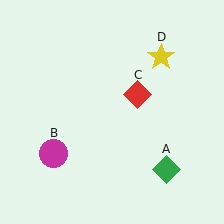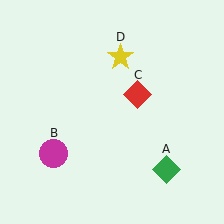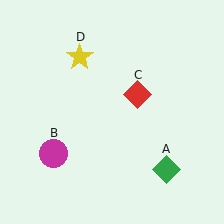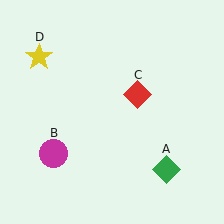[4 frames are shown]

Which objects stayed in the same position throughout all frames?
Green diamond (object A) and magenta circle (object B) and red diamond (object C) remained stationary.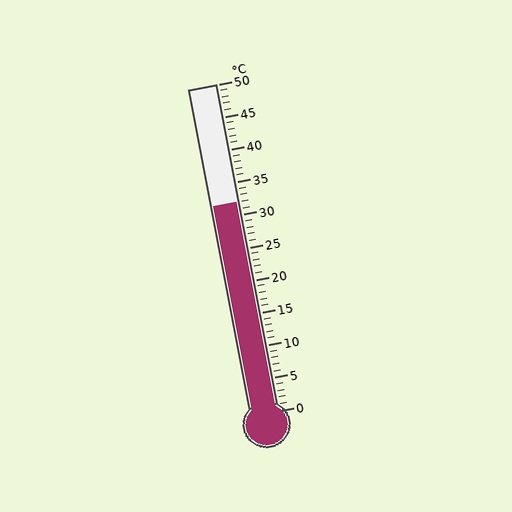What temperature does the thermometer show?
The thermometer shows approximately 32°C.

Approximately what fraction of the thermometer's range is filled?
The thermometer is filled to approximately 65% of its range.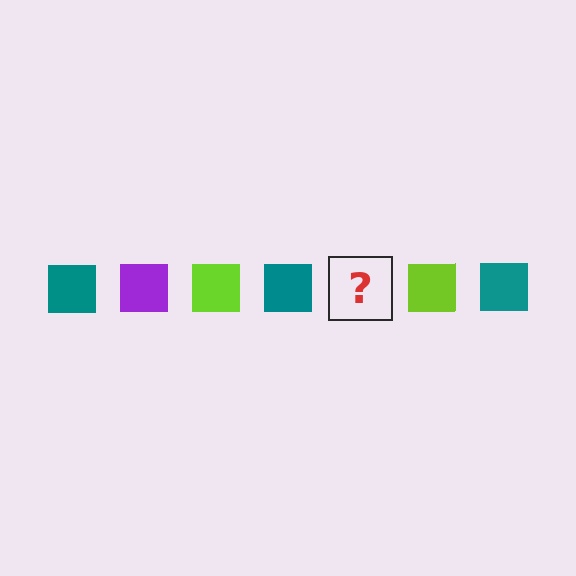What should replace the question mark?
The question mark should be replaced with a purple square.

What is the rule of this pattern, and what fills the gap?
The rule is that the pattern cycles through teal, purple, lime squares. The gap should be filled with a purple square.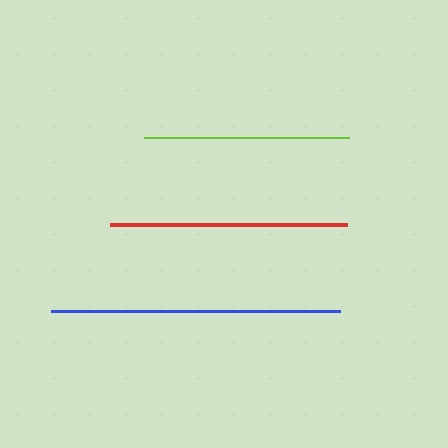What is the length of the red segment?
The red segment is approximately 237 pixels long.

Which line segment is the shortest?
The lime line is the shortest at approximately 206 pixels.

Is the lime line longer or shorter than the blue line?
The blue line is longer than the lime line.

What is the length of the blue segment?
The blue segment is approximately 289 pixels long.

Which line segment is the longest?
The blue line is the longest at approximately 289 pixels.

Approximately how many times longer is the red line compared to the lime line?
The red line is approximately 1.2 times the length of the lime line.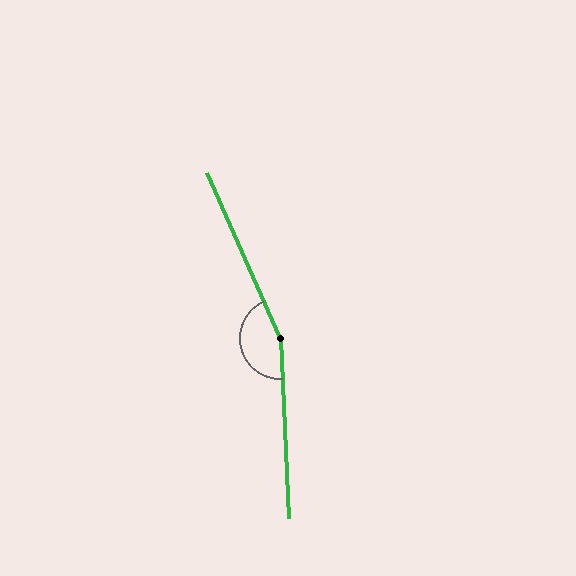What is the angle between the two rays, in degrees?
Approximately 159 degrees.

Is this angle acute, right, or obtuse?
It is obtuse.